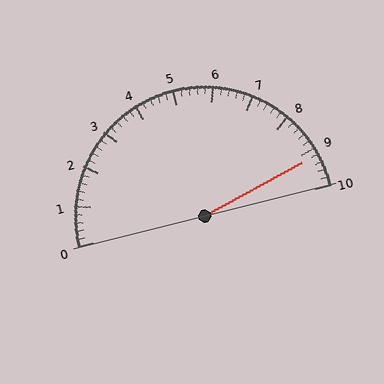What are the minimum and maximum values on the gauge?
The gauge ranges from 0 to 10.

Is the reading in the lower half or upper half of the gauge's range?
The reading is in the upper half of the range (0 to 10).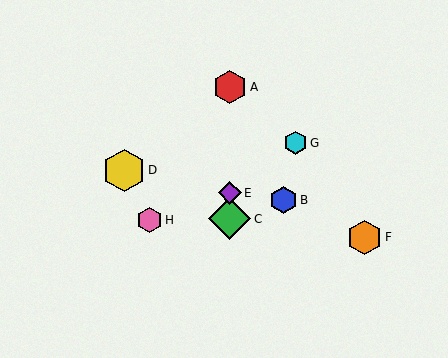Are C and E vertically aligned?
Yes, both are at x≈230.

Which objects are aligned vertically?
Objects A, C, E are aligned vertically.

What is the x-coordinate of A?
Object A is at x≈230.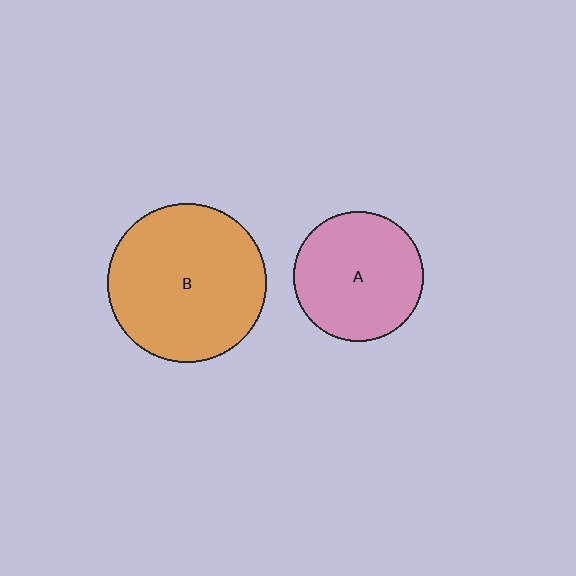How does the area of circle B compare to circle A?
Approximately 1.5 times.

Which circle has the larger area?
Circle B (orange).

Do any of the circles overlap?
No, none of the circles overlap.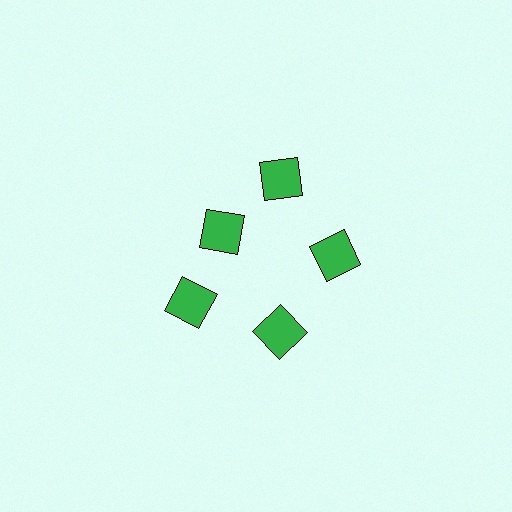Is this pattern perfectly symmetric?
No. The 5 green squares are arranged in a ring, but one element near the 10 o'clock position is pulled inward toward the center, breaking the 5-fold rotational symmetry.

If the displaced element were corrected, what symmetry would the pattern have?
It would have 5-fold rotational symmetry — the pattern would map onto itself every 72 degrees.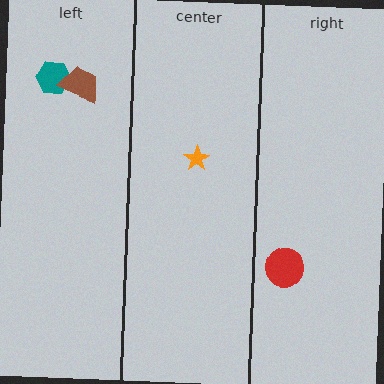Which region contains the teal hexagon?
The left region.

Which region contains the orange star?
The center region.